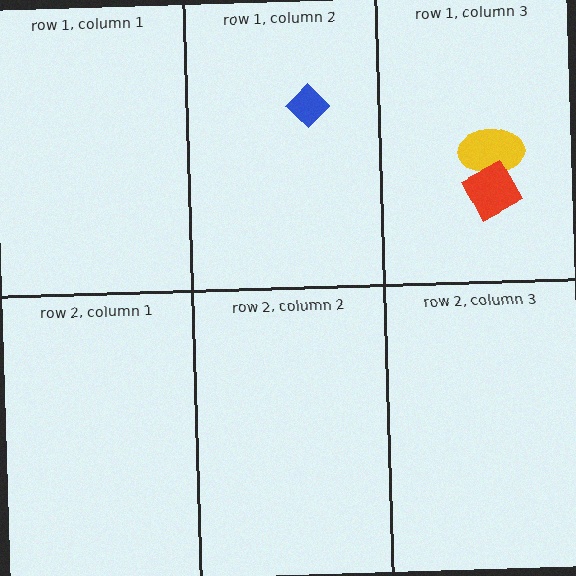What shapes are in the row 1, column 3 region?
The yellow ellipse, the red square.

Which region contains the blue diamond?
The row 1, column 2 region.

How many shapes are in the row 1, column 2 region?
1.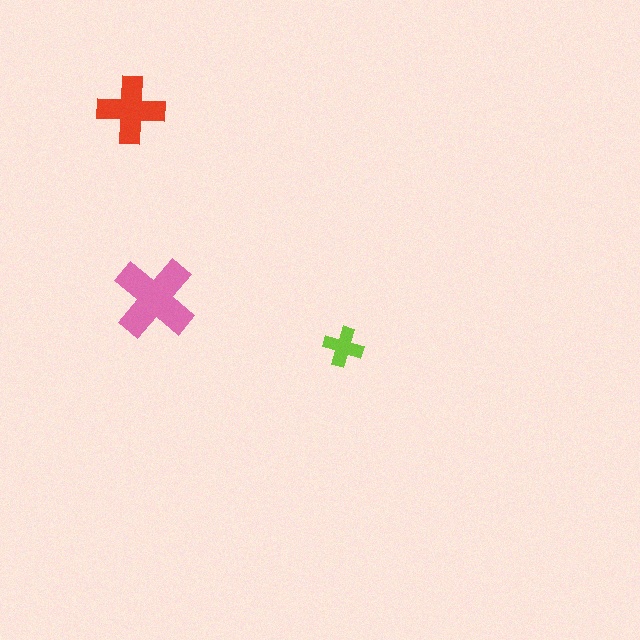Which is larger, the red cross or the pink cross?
The pink one.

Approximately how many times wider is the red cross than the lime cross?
About 1.5 times wider.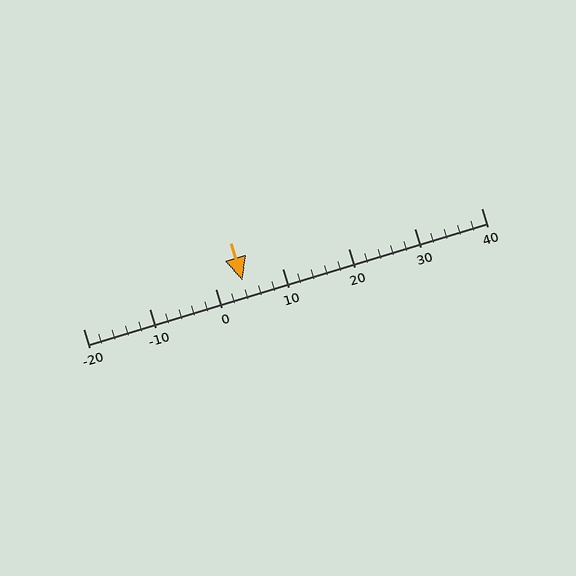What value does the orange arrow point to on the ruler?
The orange arrow points to approximately 4.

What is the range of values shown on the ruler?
The ruler shows values from -20 to 40.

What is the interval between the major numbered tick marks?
The major tick marks are spaced 10 units apart.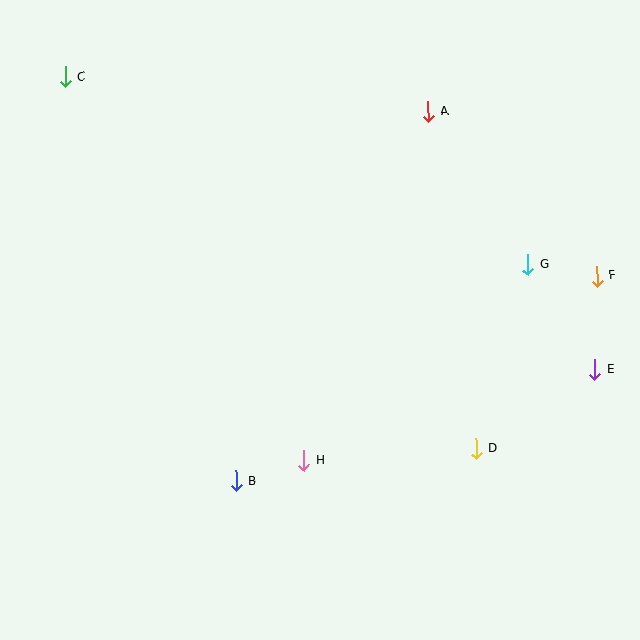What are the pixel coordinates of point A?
Point A is at (428, 112).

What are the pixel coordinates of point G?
Point G is at (528, 265).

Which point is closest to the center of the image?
Point H at (304, 461) is closest to the center.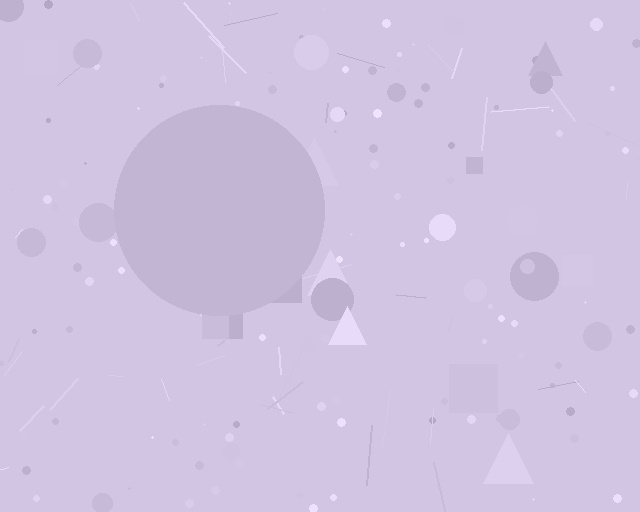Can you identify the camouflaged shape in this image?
The camouflaged shape is a circle.